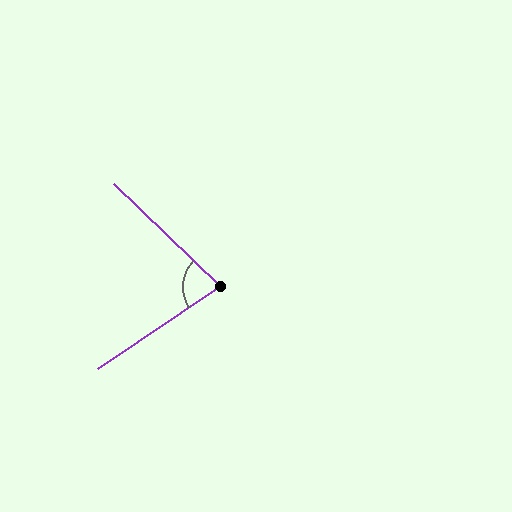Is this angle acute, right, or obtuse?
It is acute.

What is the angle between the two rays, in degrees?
Approximately 78 degrees.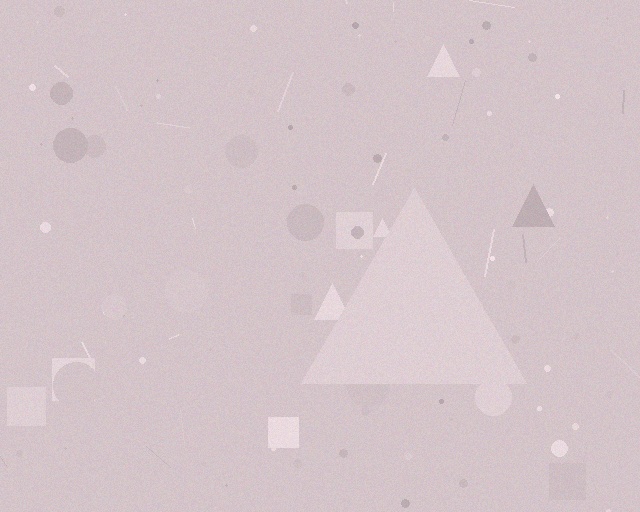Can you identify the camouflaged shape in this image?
The camouflaged shape is a triangle.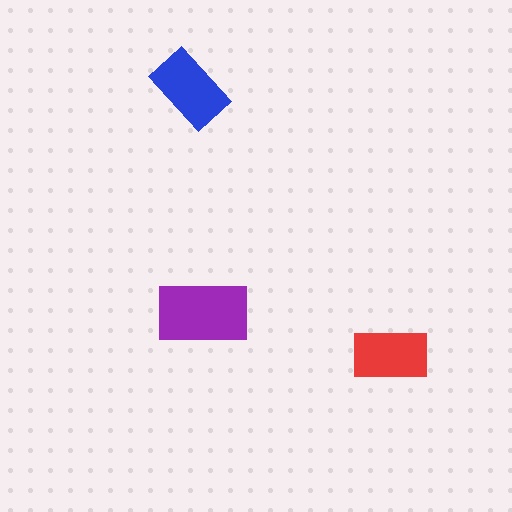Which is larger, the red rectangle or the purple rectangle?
The purple one.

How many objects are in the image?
There are 3 objects in the image.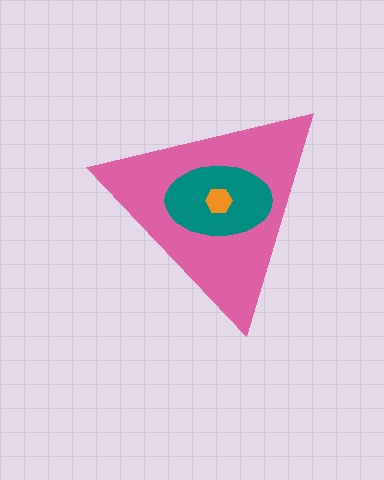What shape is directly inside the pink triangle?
The teal ellipse.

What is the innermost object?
The orange hexagon.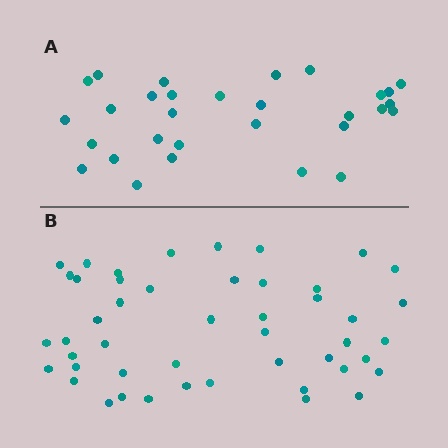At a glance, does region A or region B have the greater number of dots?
Region B (the bottom region) has more dots.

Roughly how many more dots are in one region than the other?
Region B has approximately 15 more dots than region A.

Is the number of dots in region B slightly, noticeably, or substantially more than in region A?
Region B has substantially more. The ratio is roughly 1.6 to 1.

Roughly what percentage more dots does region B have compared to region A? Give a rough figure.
About 55% more.